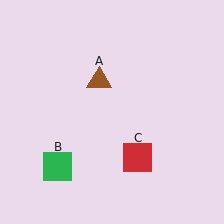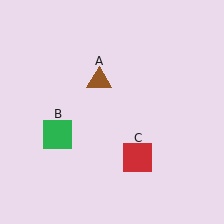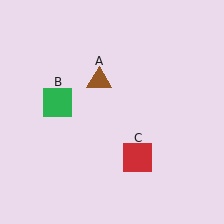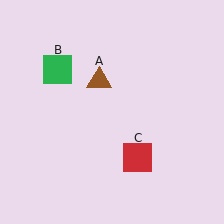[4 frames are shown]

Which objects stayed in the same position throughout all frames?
Brown triangle (object A) and red square (object C) remained stationary.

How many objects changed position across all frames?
1 object changed position: green square (object B).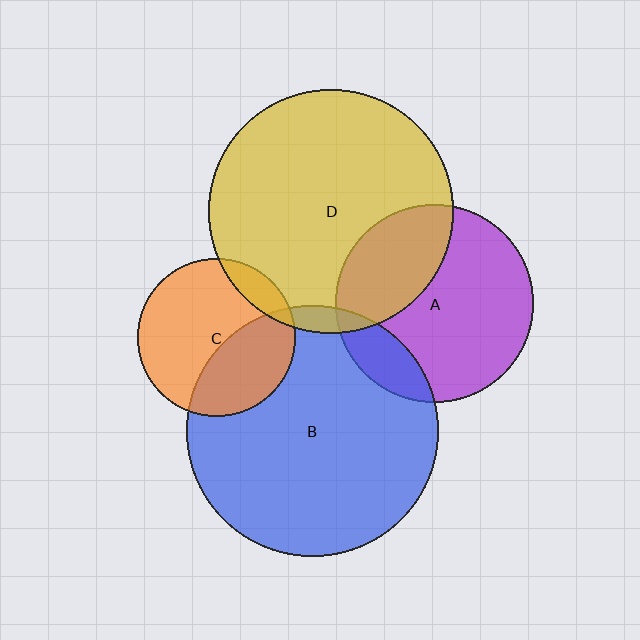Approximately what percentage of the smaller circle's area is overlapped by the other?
Approximately 30%.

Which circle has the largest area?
Circle B (blue).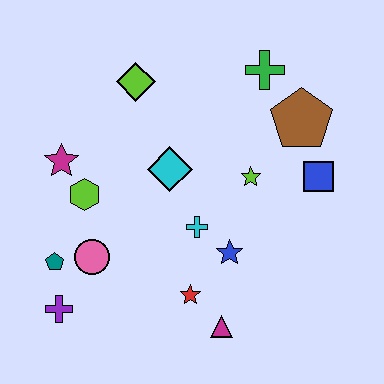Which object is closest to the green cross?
The brown pentagon is closest to the green cross.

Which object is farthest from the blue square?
The purple cross is farthest from the blue square.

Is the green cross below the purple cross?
No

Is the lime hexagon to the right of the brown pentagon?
No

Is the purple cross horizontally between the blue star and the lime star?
No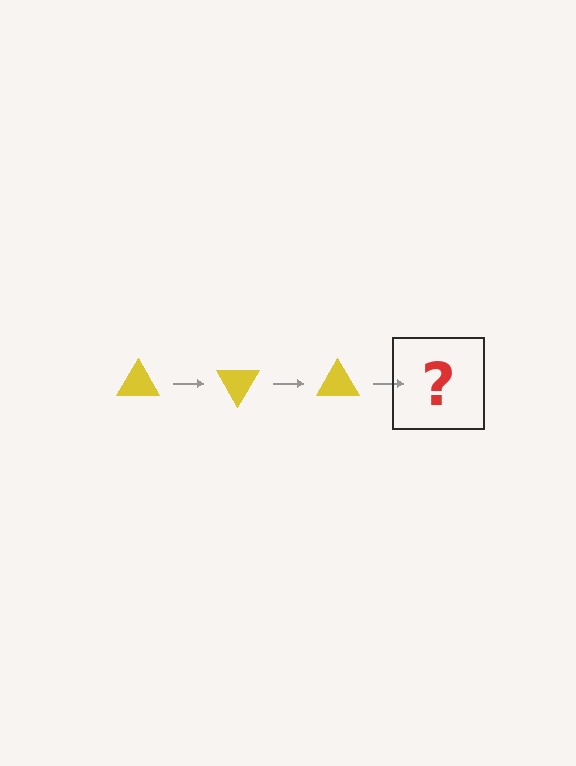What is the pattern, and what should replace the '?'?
The pattern is that the triangle rotates 60 degrees each step. The '?' should be a yellow triangle rotated 180 degrees.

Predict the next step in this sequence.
The next step is a yellow triangle rotated 180 degrees.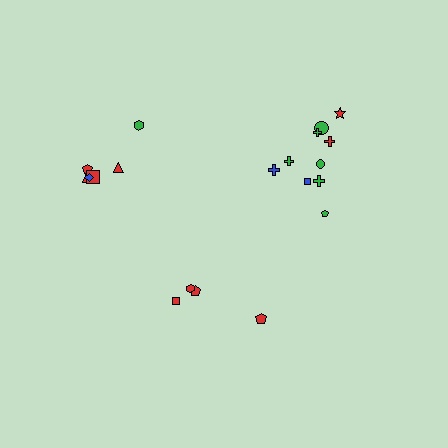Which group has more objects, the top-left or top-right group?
The top-right group.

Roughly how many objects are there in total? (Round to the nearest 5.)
Roughly 20 objects in total.